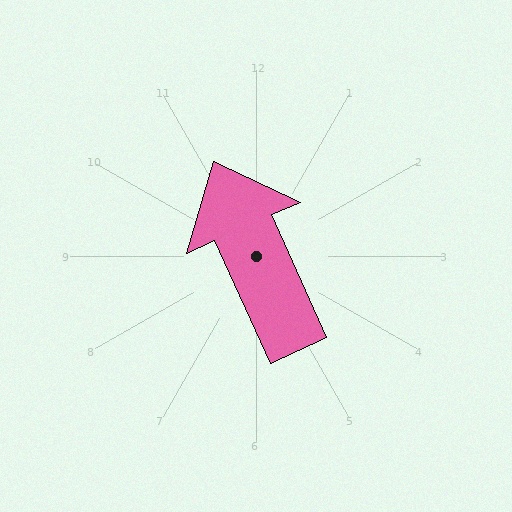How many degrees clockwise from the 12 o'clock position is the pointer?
Approximately 336 degrees.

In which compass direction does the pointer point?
Northwest.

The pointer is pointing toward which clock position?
Roughly 11 o'clock.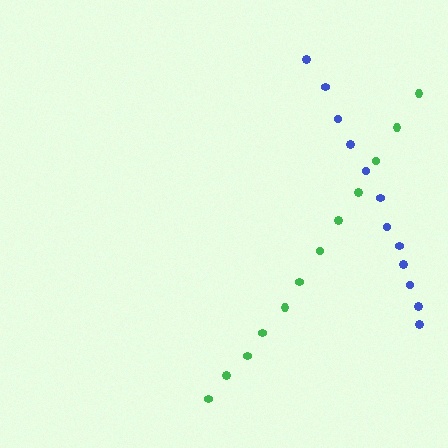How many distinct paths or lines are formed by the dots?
There are 2 distinct paths.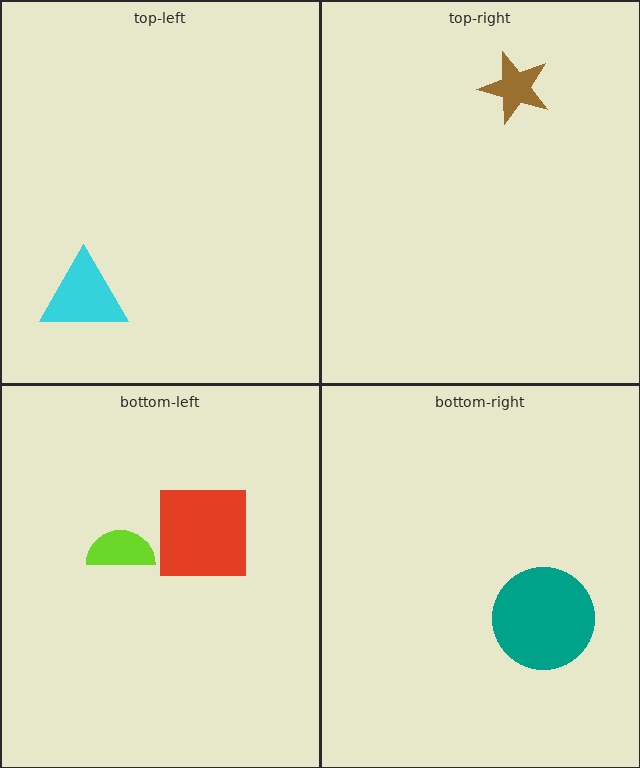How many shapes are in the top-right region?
1.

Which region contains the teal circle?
The bottom-right region.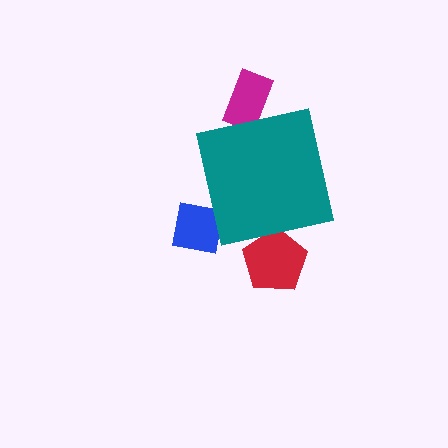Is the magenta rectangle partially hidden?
Yes, the magenta rectangle is partially hidden behind the teal square.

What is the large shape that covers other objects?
A teal square.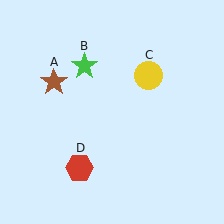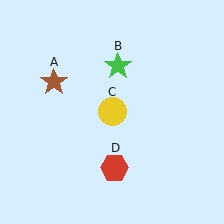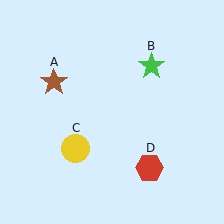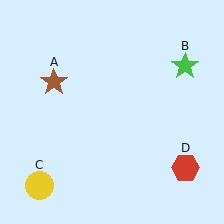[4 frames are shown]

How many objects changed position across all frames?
3 objects changed position: green star (object B), yellow circle (object C), red hexagon (object D).